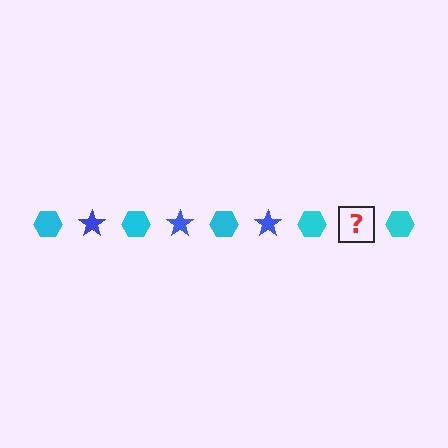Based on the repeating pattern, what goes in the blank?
The blank should be a blue star.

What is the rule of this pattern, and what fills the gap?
The rule is that the pattern alternates between cyan hexagon and blue star. The gap should be filled with a blue star.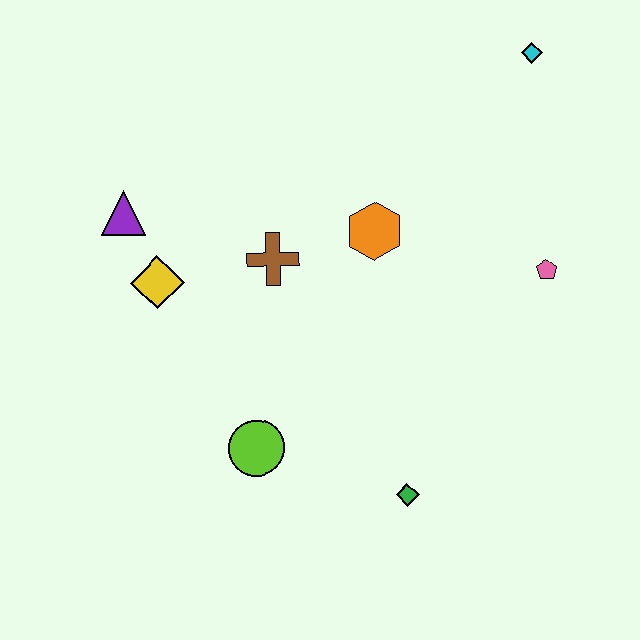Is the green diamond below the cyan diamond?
Yes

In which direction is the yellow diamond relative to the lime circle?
The yellow diamond is above the lime circle.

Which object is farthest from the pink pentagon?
The purple triangle is farthest from the pink pentagon.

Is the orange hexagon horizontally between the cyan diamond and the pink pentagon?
No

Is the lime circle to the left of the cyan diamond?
Yes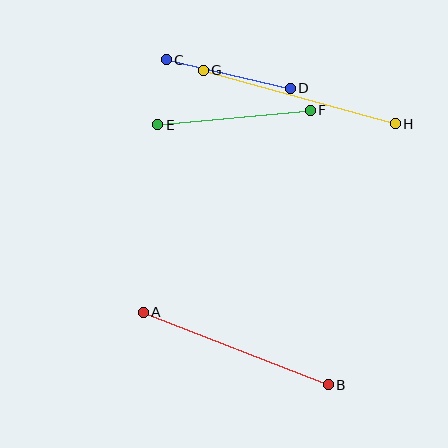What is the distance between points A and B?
The distance is approximately 199 pixels.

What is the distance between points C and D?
The distance is approximately 127 pixels.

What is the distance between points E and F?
The distance is approximately 153 pixels.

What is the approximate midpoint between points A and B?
The midpoint is at approximately (236, 348) pixels.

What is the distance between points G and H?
The distance is approximately 199 pixels.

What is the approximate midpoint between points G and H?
The midpoint is at approximately (299, 97) pixels.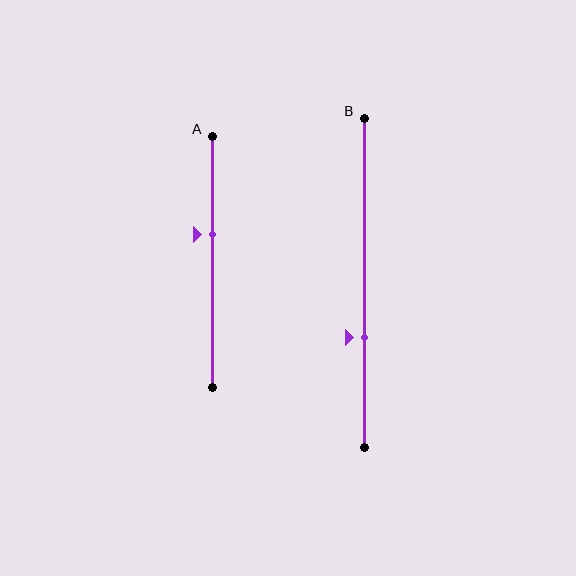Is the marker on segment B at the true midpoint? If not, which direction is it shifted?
No, the marker on segment B is shifted downward by about 17% of the segment length.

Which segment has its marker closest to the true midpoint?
Segment A has its marker closest to the true midpoint.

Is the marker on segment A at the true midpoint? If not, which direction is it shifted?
No, the marker on segment A is shifted upward by about 11% of the segment length.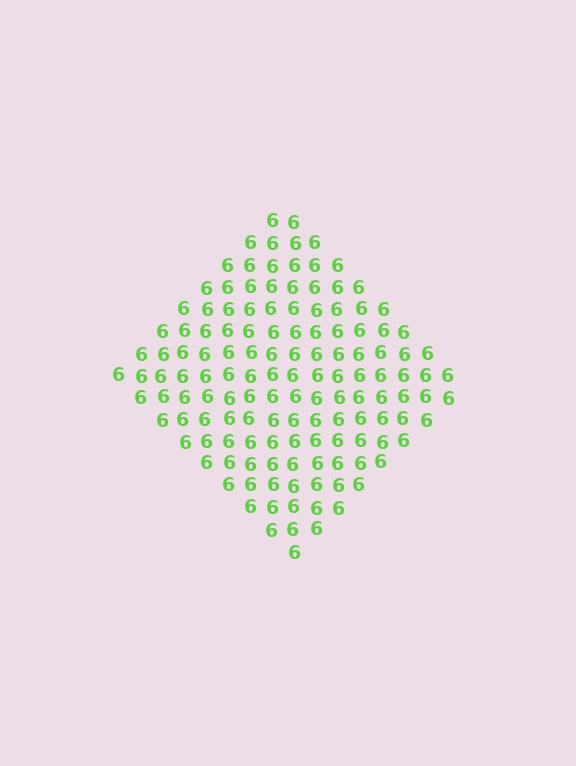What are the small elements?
The small elements are digit 6's.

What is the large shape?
The large shape is a diamond.